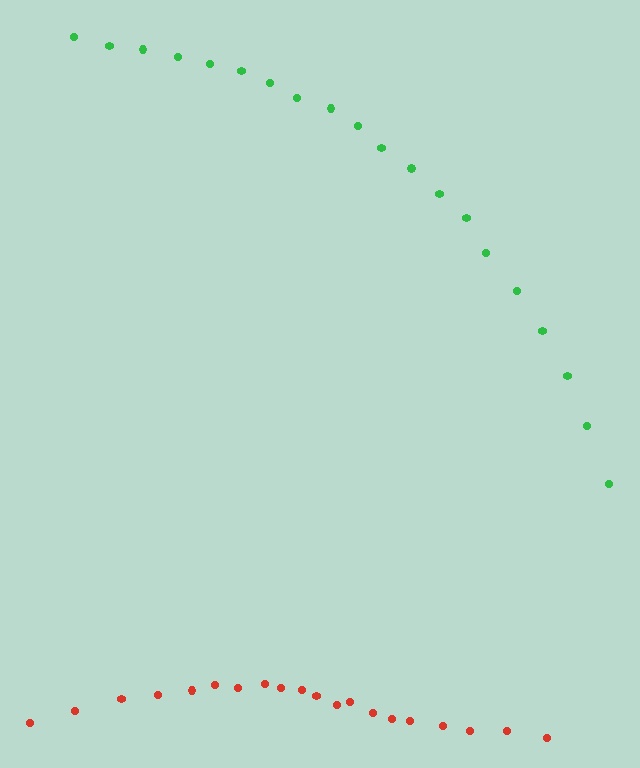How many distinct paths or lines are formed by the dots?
There are 2 distinct paths.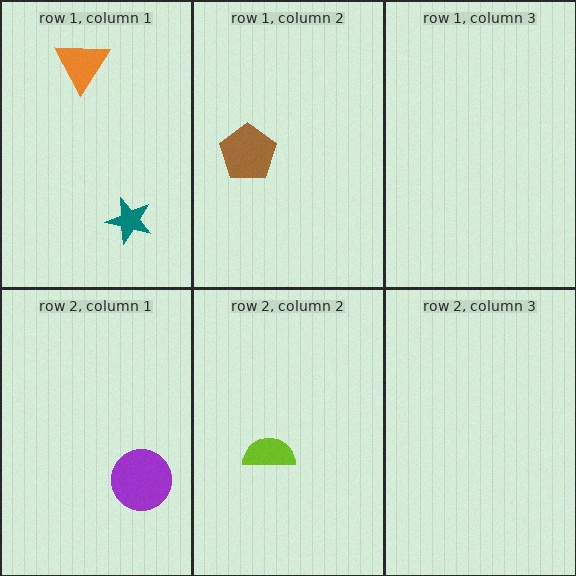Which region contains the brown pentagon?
The row 1, column 2 region.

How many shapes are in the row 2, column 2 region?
1.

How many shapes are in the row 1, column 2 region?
1.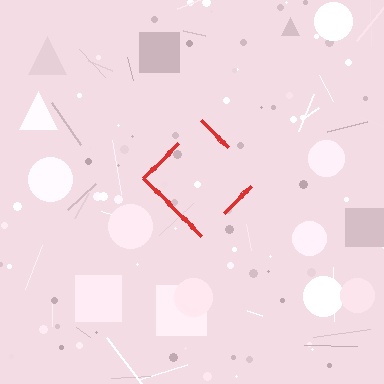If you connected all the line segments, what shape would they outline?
They would outline a diamond.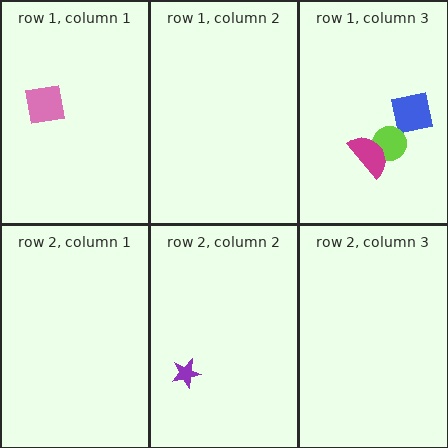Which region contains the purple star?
The row 2, column 2 region.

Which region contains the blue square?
The row 1, column 3 region.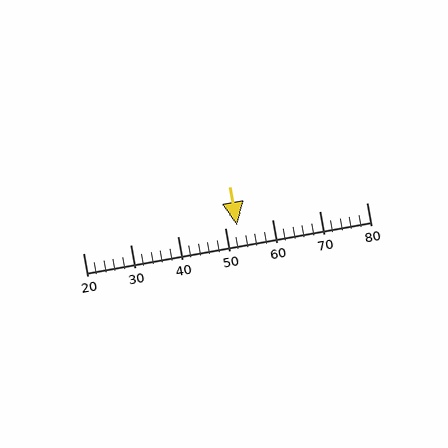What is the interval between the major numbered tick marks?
The major tick marks are spaced 10 units apart.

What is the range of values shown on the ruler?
The ruler shows values from 20 to 80.